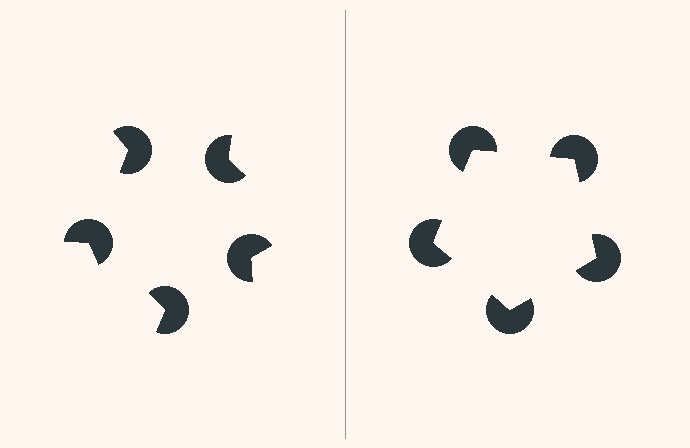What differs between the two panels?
The pac-man discs are positioned identically on both sides; only the wedge orientations differ. On the right they align to a pentagon; on the left they are misaligned.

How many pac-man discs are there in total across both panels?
10 — 5 on each side.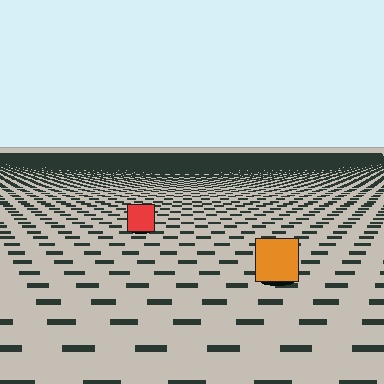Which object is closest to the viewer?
The orange square is closest. The texture marks near it are larger and more spread out.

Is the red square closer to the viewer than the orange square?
No. The orange square is closer — you can tell from the texture gradient: the ground texture is coarser near it.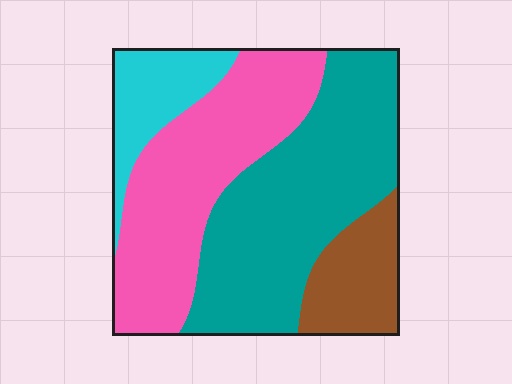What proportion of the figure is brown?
Brown takes up about one eighth (1/8) of the figure.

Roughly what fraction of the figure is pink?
Pink takes up about one third (1/3) of the figure.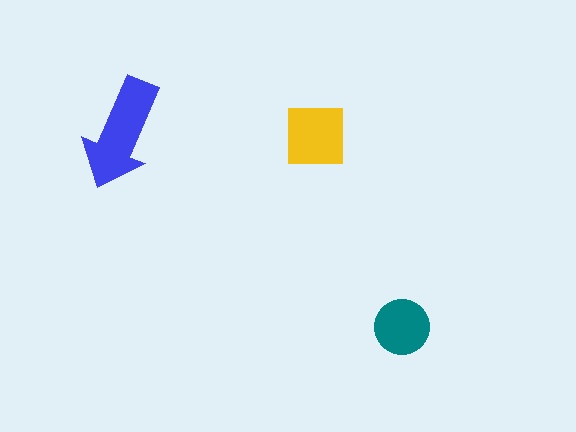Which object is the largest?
The blue arrow.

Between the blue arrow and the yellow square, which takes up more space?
The blue arrow.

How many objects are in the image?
There are 3 objects in the image.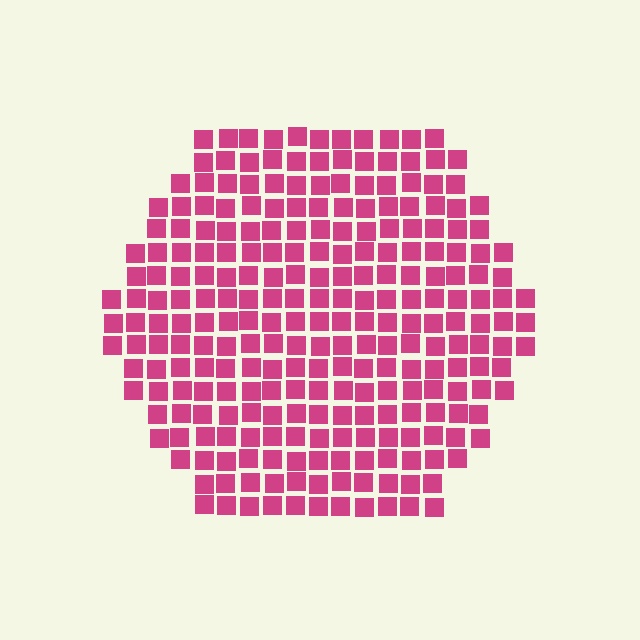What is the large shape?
The large shape is a hexagon.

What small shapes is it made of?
It is made of small squares.